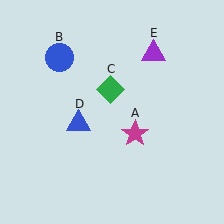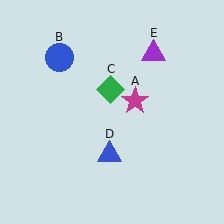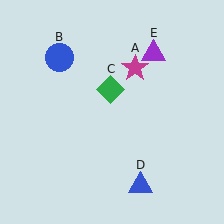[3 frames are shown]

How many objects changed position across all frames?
2 objects changed position: magenta star (object A), blue triangle (object D).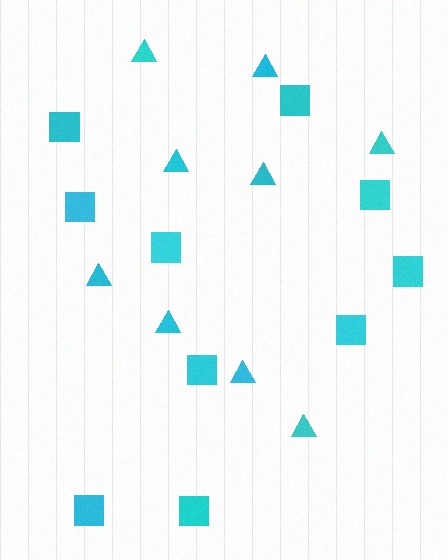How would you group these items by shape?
There are 2 groups: one group of squares (10) and one group of triangles (9).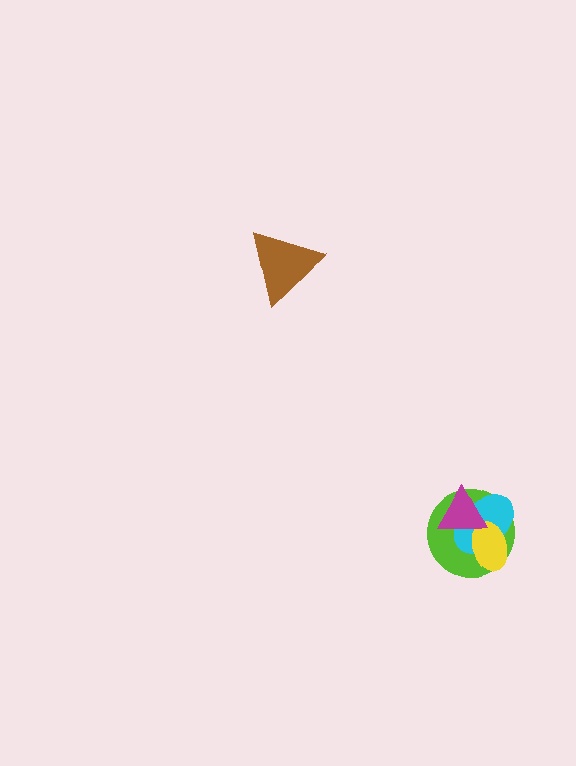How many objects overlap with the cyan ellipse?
3 objects overlap with the cyan ellipse.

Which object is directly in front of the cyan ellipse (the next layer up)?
The yellow ellipse is directly in front of the cyan ellipse.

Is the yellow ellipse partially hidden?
Yes, it is partially covered by another shape.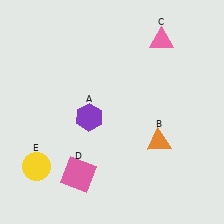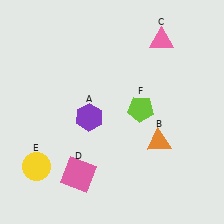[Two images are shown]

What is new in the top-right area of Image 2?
A lime pentagon (F) was added in the top-right area of Image 2.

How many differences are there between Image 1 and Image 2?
There is 1 difference between the two images.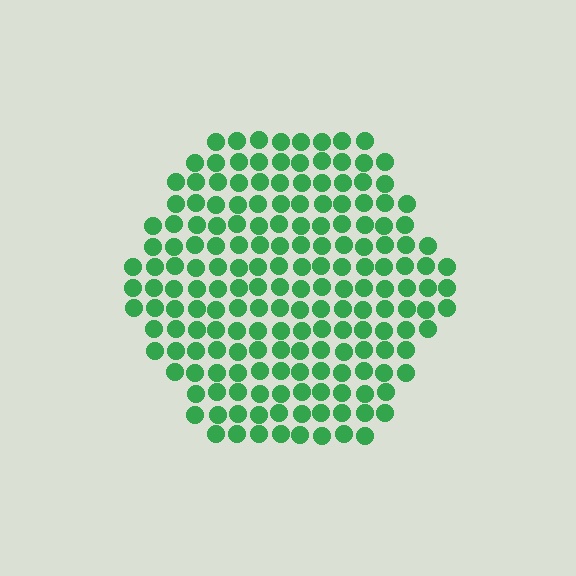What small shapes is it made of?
It is made of small circles.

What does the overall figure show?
The overall figure shows a hexagon.